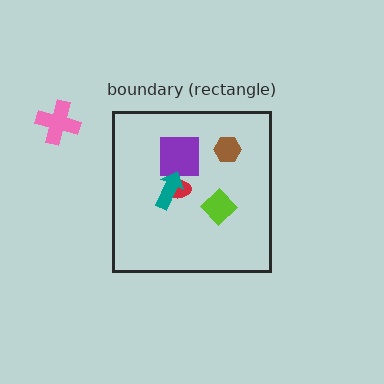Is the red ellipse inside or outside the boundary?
Inside.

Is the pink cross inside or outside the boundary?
Outside.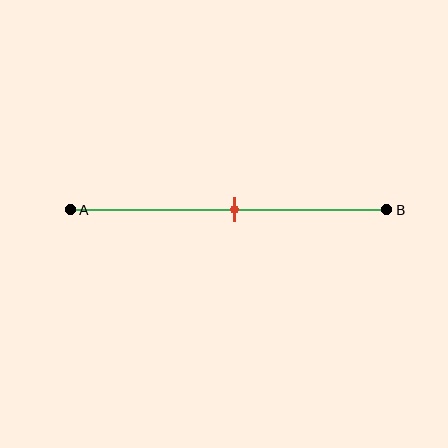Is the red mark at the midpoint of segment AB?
Yes, the mark is approximately at the midpoint.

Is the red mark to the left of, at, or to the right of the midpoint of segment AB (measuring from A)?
The red mark is approximately at the midpoint of segment AB.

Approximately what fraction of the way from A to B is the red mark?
The red mark is approximately 50% of the way from A to B.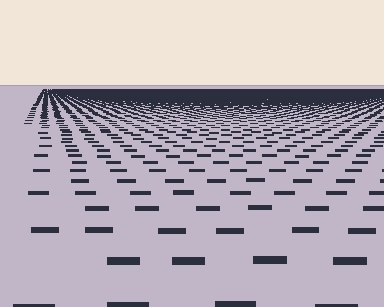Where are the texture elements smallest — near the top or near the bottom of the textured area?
Near the top.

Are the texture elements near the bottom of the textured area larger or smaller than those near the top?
Larger. Near the bottom, elements are closer to the viewer and appear at a bigger on-screen size.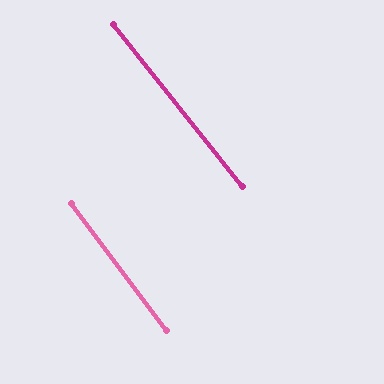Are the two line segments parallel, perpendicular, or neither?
Parallel — their directions differ by only 1.7°.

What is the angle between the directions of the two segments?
Approximately 2 degrees.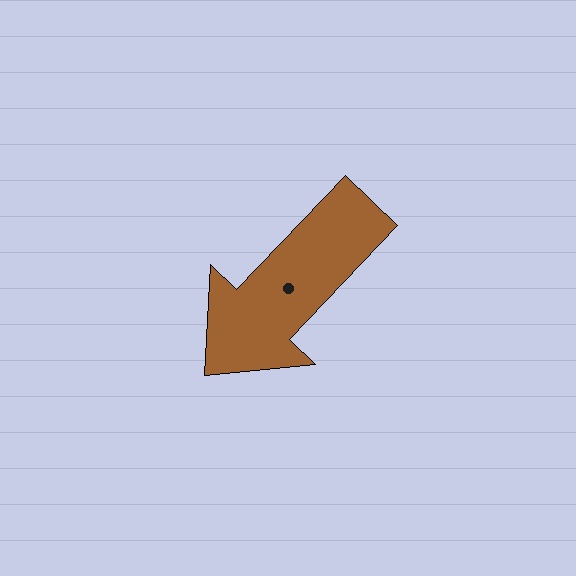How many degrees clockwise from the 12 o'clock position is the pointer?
Approximately 224 degrees.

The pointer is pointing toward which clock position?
Roughly 7 o'clock.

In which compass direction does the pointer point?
Southwest.